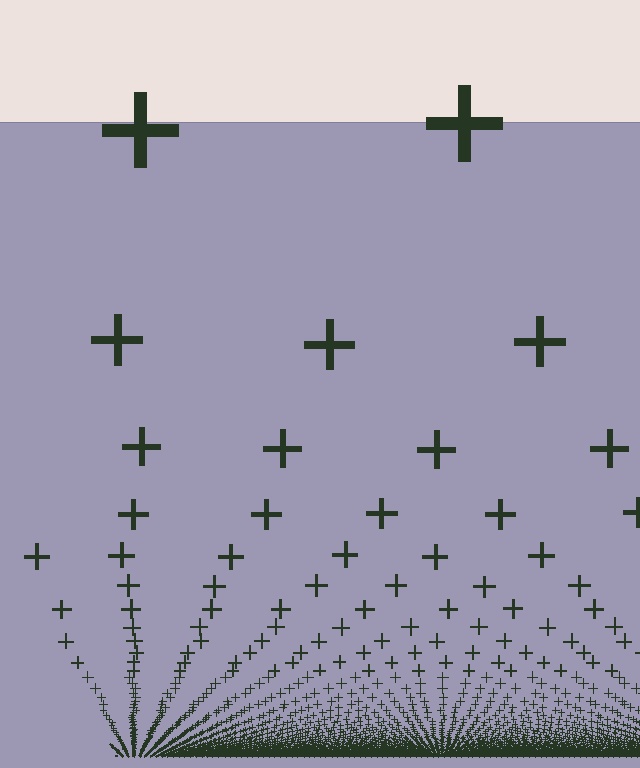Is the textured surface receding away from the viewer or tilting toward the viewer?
The surface appears to tilt toward the viewer. Texture elements get larger and sparser toward the top.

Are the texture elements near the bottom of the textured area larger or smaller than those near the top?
Smaller. The gradient is inverted — elements near the bottom are smaller and denser.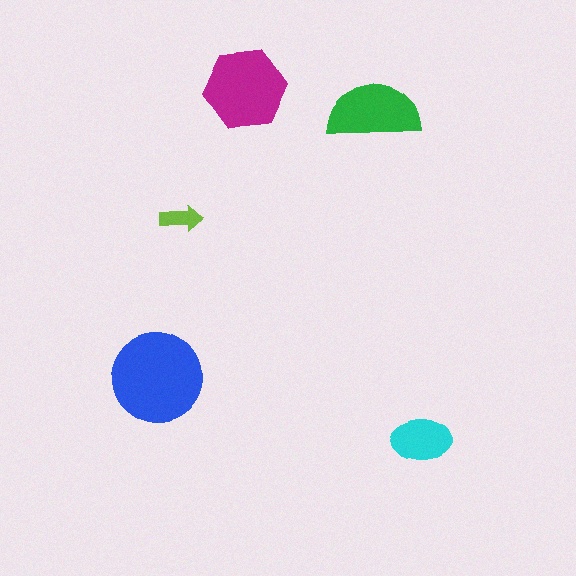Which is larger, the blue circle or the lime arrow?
The blue circle.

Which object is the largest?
The blue circle.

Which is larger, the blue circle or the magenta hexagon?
The blue circle.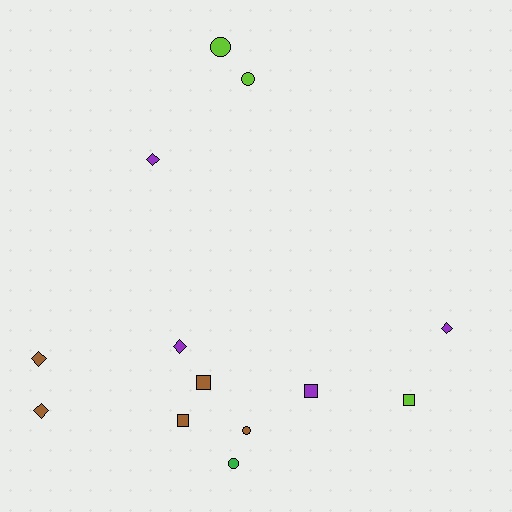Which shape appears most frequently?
Diamond, with 5 objects.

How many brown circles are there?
There is 1 brown circle.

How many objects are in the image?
There are 13 objects.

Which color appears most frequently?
Brown, with 5 objects.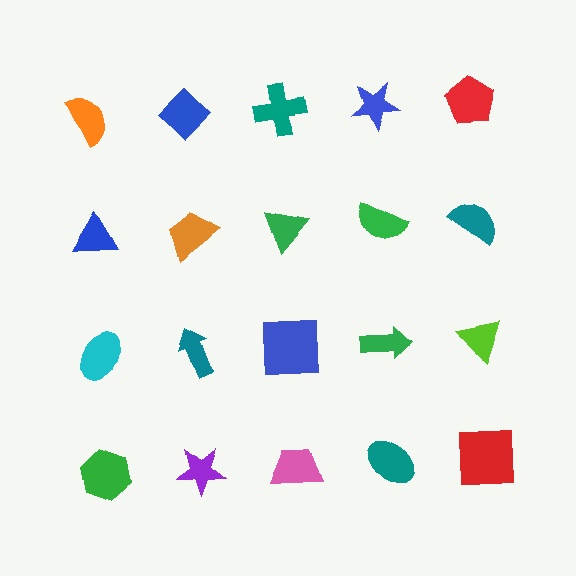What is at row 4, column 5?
A red square.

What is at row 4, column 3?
A pink trapezoid.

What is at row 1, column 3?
A teal cross.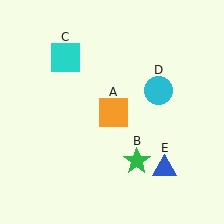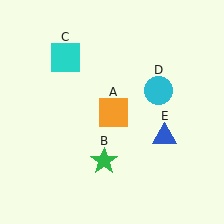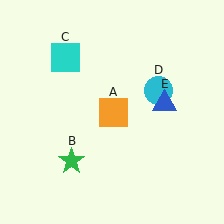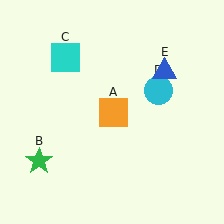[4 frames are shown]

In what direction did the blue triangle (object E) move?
The blue triangle (object E) moved up.